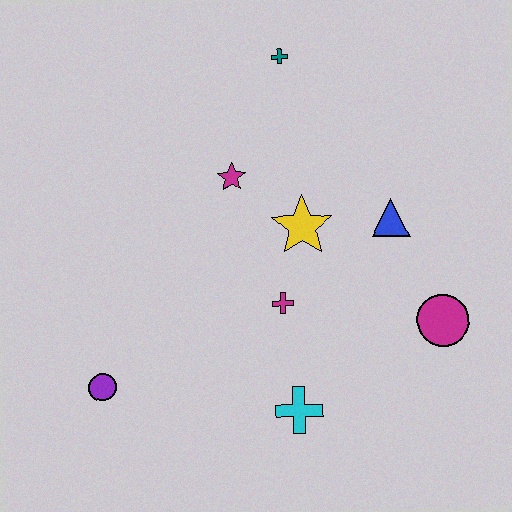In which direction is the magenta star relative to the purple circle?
The magenta star is above the purple circle.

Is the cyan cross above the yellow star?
No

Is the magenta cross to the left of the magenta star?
No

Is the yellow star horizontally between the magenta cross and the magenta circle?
Yes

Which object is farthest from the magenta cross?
The teal cross is farthest from the magenta cross.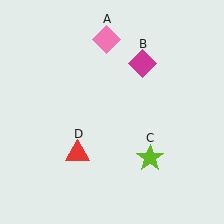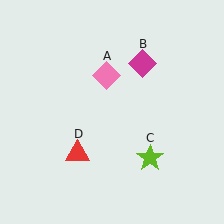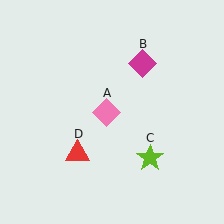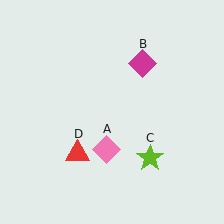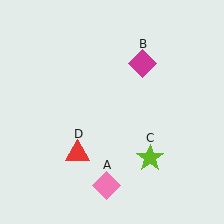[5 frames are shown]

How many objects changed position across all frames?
1 object changed position: pink diamond (object A).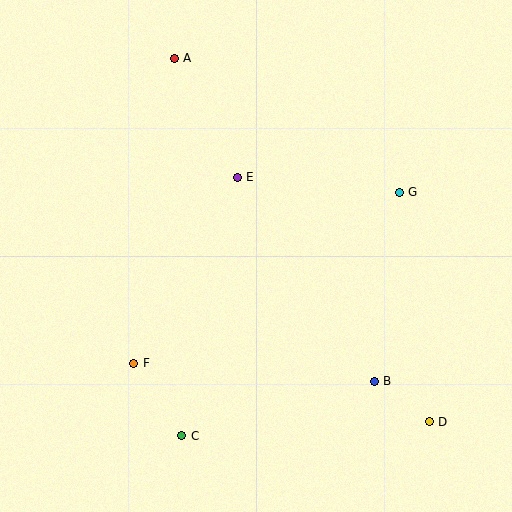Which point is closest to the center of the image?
Point E at (237, 177) is closest to the center.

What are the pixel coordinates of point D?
Point D is at (429, 422).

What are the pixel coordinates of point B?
Point B is at (374, 381).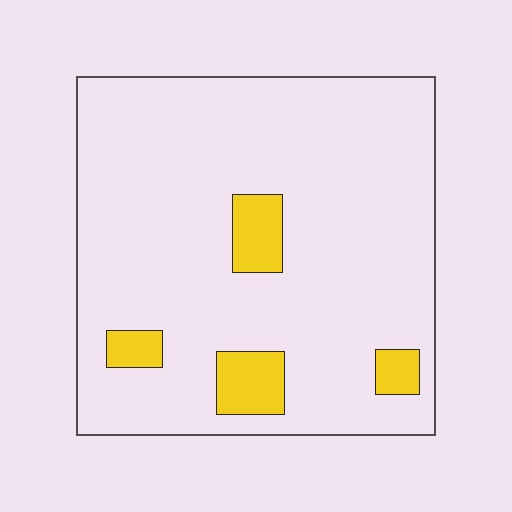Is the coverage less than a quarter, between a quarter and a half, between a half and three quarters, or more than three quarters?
Less than a quarter.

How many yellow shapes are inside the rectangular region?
4.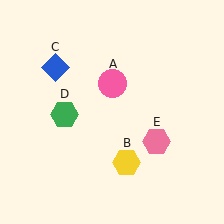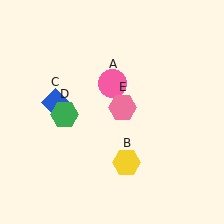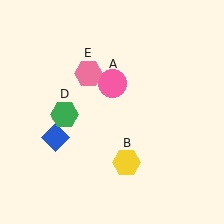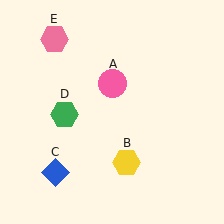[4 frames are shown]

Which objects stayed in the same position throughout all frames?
Pink circle (object A) and yellow hexagon (object B) and green hexagon (object D) remained stationary.